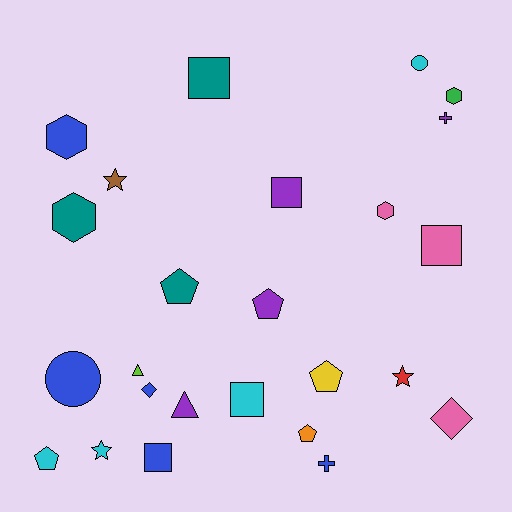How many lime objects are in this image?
There is 1 lime object.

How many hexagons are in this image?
There are 4 hexagons.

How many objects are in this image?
There are 25 objects.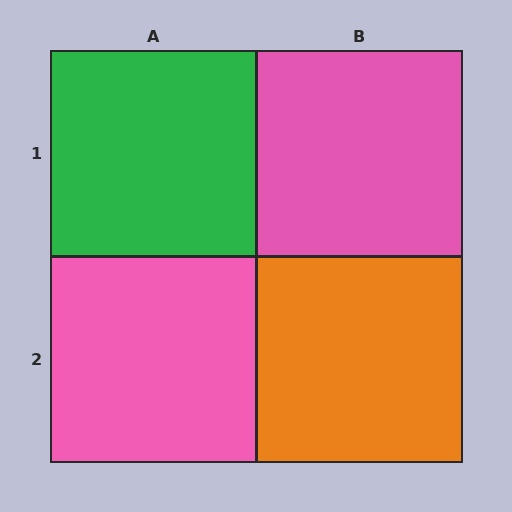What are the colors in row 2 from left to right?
Pink, orange.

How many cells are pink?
2 cells are pink.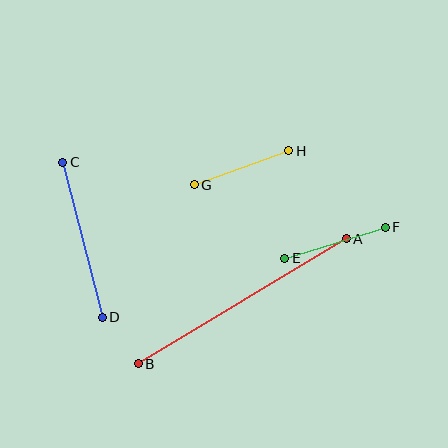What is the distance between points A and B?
The distance is approximately 242 pixels.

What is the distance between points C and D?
The distance is approximately 160 pixels.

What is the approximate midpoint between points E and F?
The midpoint is at approximately (335, 243) pixels.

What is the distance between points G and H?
The distance is approximately 100 pixels.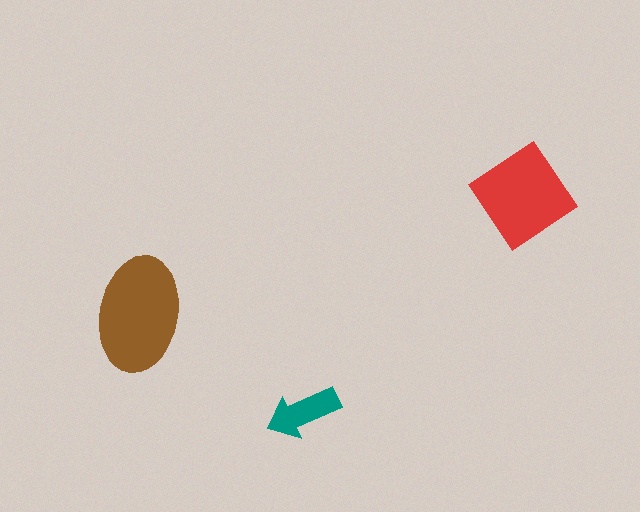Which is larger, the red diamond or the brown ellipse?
The brown ellipse.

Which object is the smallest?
The teal arrow.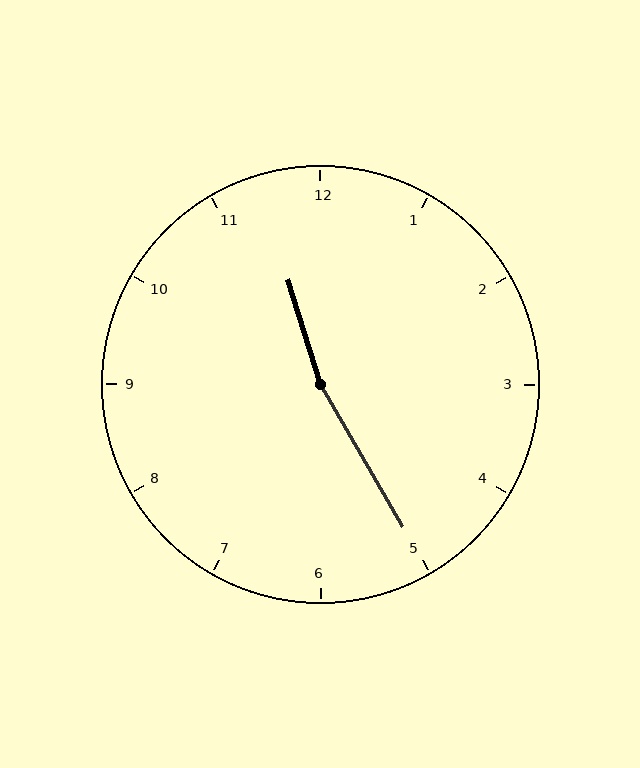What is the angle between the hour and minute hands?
Approximately 168 degrees.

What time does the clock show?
11:25.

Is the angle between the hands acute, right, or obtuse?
It is obtuse.